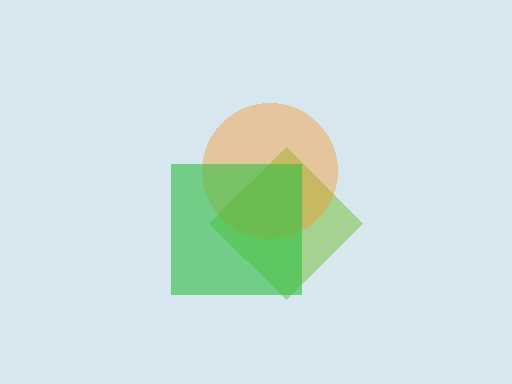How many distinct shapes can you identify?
There are 3 distinct shapes: a lime diamond, an orange circle, a green square.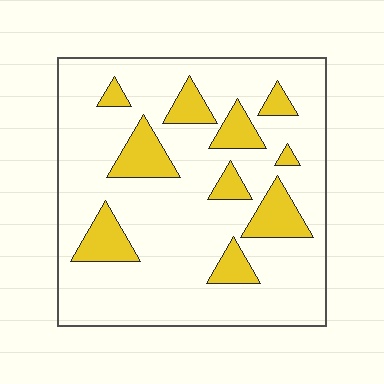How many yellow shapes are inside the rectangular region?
10.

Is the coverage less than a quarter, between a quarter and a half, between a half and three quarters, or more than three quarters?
Less than a quarter.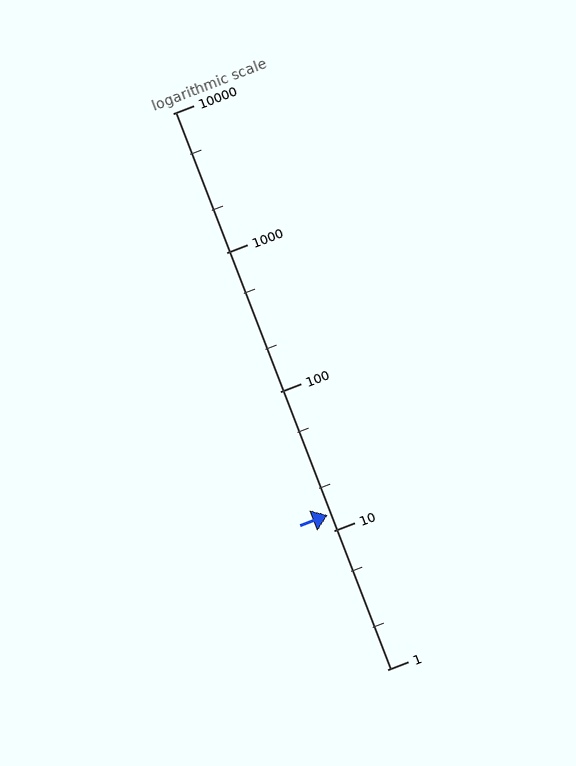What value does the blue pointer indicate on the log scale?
The pointer indicates approximately 13.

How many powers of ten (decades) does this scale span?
The scale spans 4 decades, from 1 to 10000.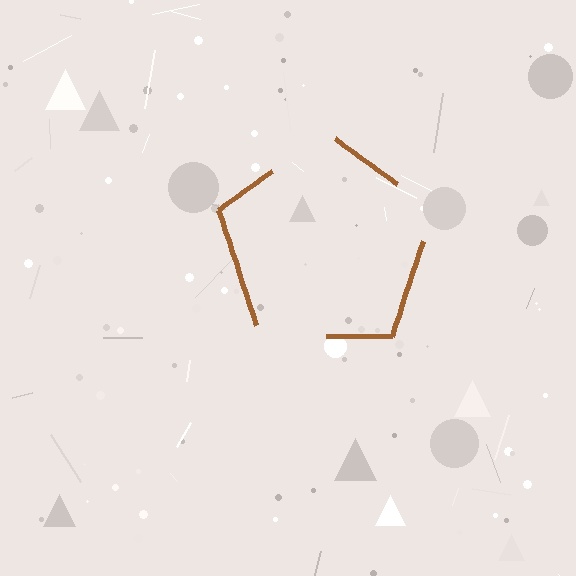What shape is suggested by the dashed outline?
The dashed outline suggests a pentagon.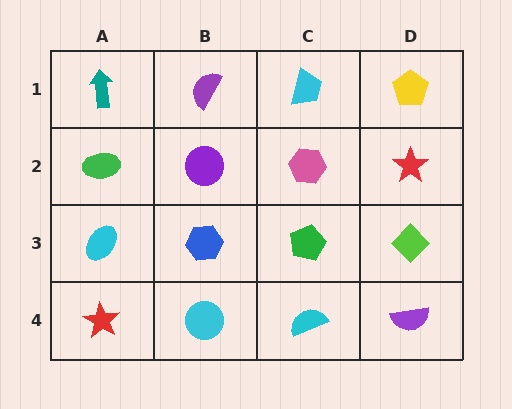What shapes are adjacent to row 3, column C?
A pink hexagon (row 2, column C), a cyan semicircle (row 4, column C), a blue hexagon (row 3, column B), a lime diamond (row 3, column D).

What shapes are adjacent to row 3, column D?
A red star (row 2, column D), a purple semicircle (row 4, column D), a green pentagon (row 3, column C).